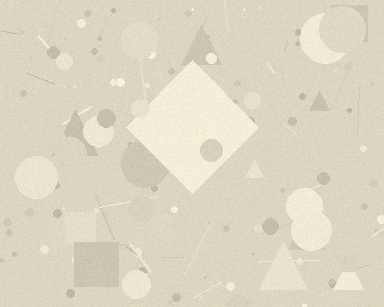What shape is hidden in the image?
A diamond is hidden in the image.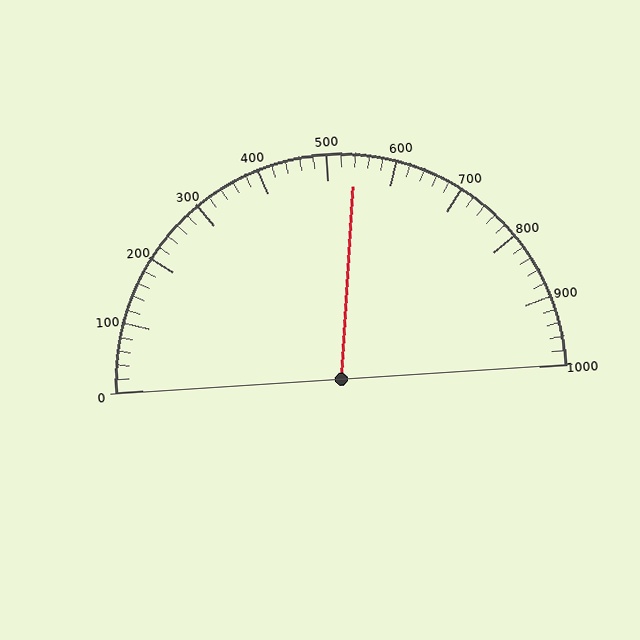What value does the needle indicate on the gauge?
The needle indicates approximately 540.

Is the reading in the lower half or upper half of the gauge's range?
The reading is in the upper half of the range (0 to 1000).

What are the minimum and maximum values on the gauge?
The gauge ranges from 0 to 1000.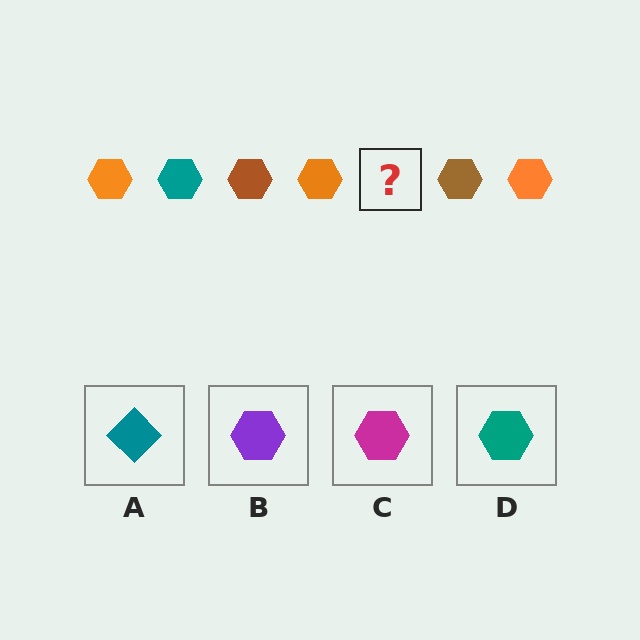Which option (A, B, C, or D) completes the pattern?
D.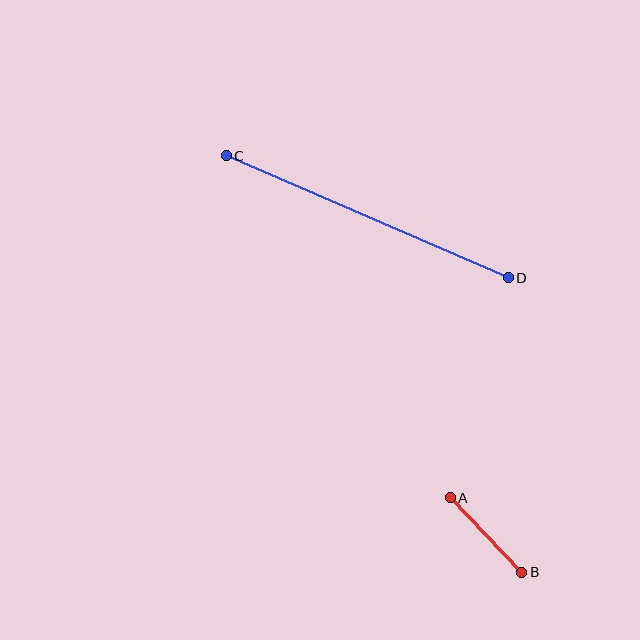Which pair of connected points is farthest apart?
Points C and D are farthest apart.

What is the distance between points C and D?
The distance is approximately 308 pixels.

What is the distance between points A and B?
The distance is approximately 103 pixels.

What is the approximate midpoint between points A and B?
The midpoint is at approximately (486, 535) pixels.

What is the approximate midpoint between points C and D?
The midpoint is at approximately (367, 217) pixels.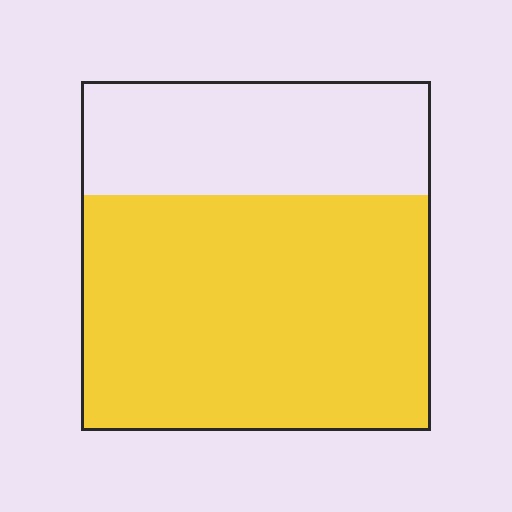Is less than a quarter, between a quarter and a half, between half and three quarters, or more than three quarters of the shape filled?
Between half and three quarters.